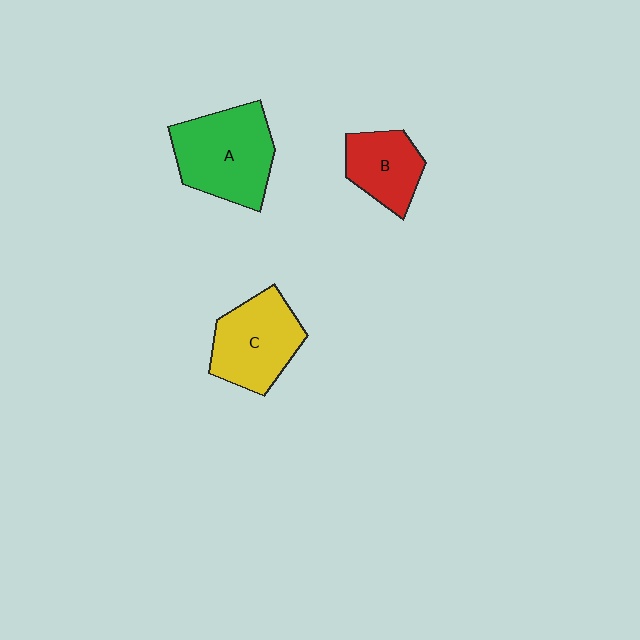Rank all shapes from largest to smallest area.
From largest to smallest: A (green), C (yellow), B (red).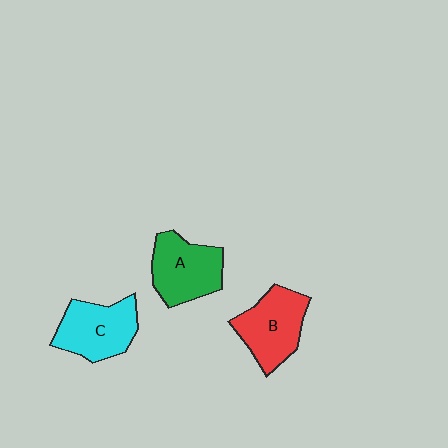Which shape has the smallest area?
Shape A (green).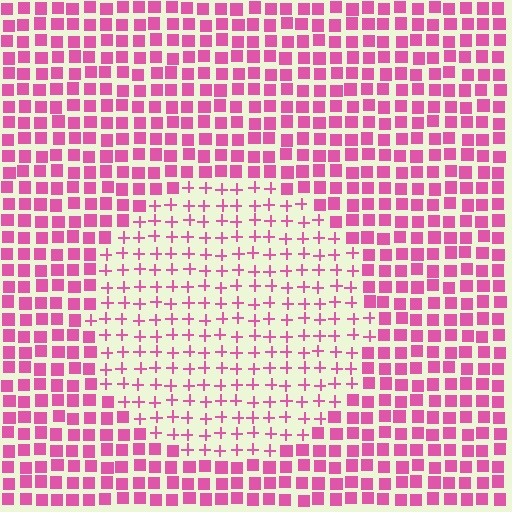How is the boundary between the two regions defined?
The boundary is defined by a change in element shape: plus signs inside vs. squares outside. All elements share the same color and spacing.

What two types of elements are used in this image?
The image uses plus signs inside the circle region and squares outside it.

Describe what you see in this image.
The image is filled with small pink elements arranged in a uniform grid. A circle-shaped region contains plus signs, while the surrounding area contains squares. The boundary is defined purely by the change in element shape.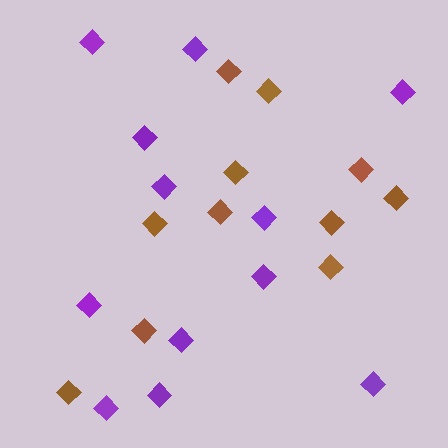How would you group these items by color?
There are 2 groups: one group of brown diamonds (11) and one group of purple diamonds (12).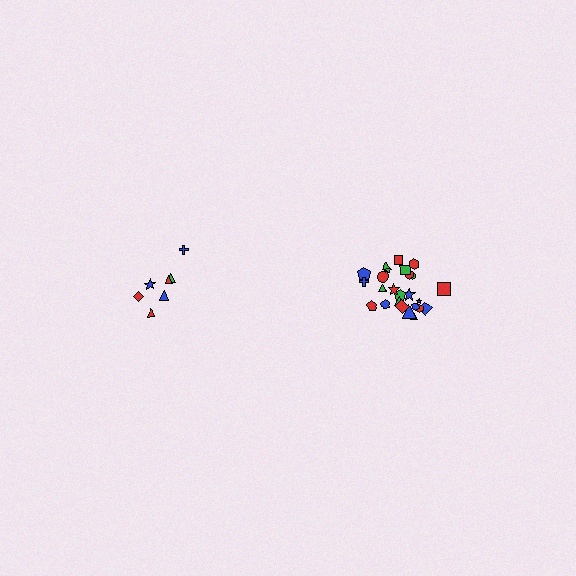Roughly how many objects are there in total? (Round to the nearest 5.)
Roughly 30 objects in total.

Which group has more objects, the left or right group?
The right group.